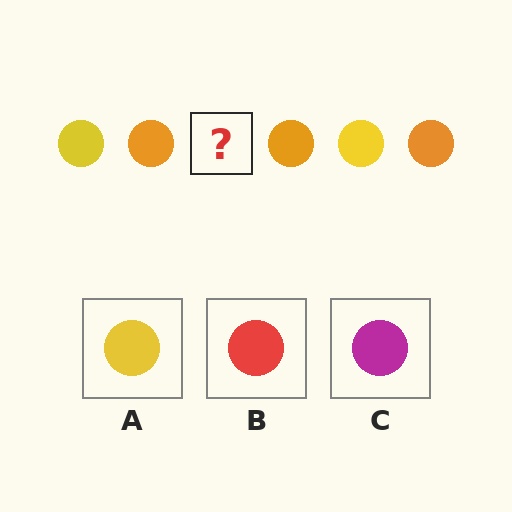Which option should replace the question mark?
Option A.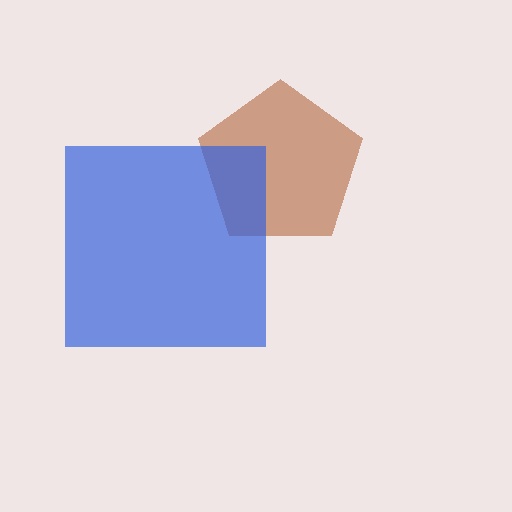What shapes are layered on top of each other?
The layered shapes are: a brown pentagon, a blue square.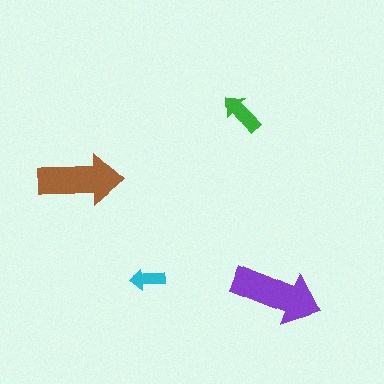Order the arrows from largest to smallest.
the purple one, the brown one, the green one, the cyan one.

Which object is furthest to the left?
The brown arrow is leftmost.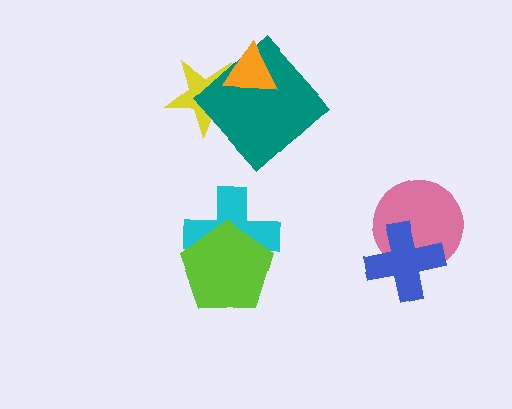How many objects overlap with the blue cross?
1 object overlaps with the blue cross.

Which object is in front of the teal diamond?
The orange triangle is in front of the teal diamond.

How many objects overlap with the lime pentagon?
1 object overlaps with the lime pentagon.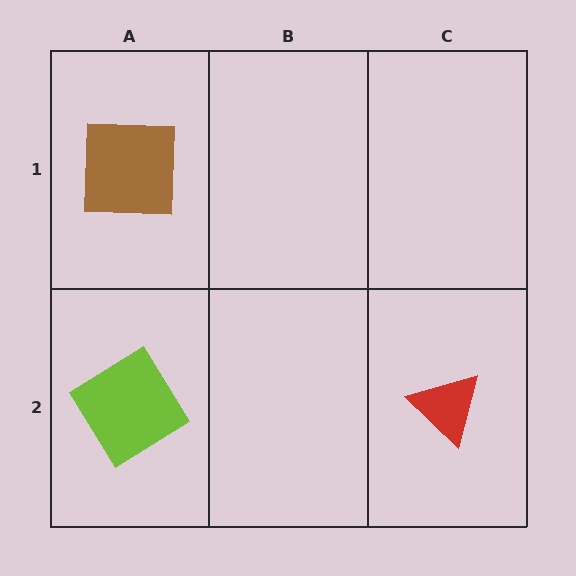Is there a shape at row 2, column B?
No, that cell is empty.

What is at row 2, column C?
A red triangle.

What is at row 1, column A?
A brown square.